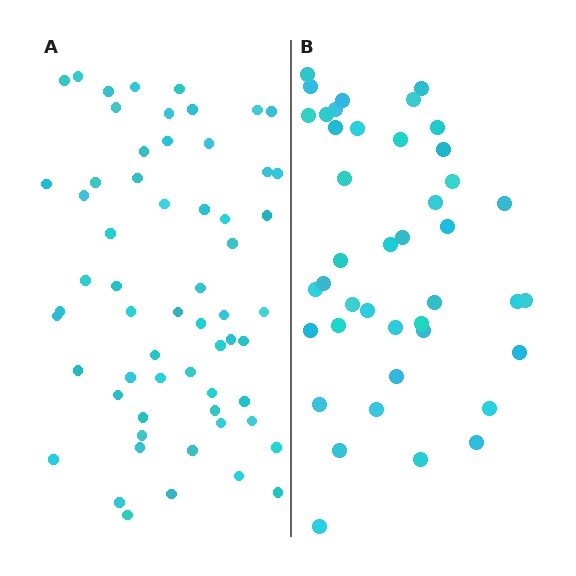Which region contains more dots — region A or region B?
Region A (the left region) has more dots.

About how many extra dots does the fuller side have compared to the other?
Region A has approximately 20 more dots than region B.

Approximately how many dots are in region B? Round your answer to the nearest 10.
About 40 dots. (The exact count is 42, which rounds to 40.)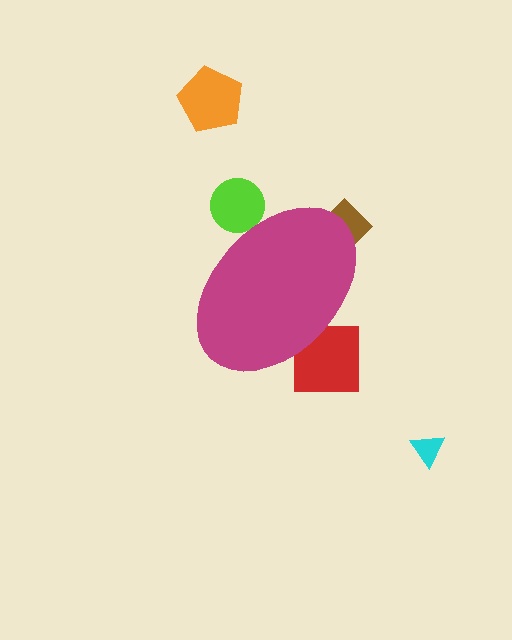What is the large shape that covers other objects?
A magenta ellipse.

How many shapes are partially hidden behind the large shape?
3 shapes are partially hidden.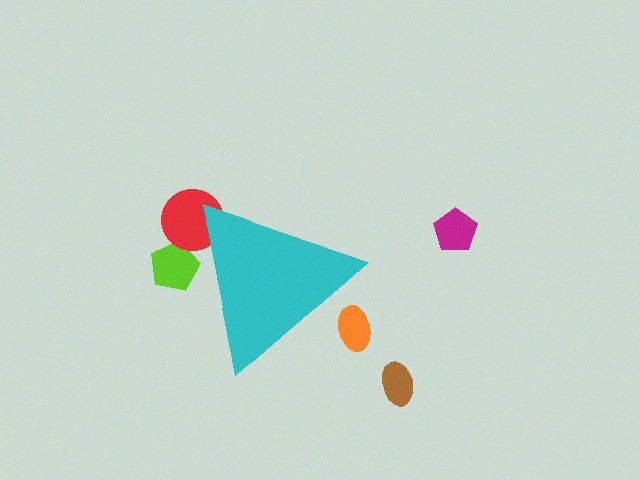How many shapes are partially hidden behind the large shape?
3 shapes are partially hidden.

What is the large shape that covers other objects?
A cyan triangle.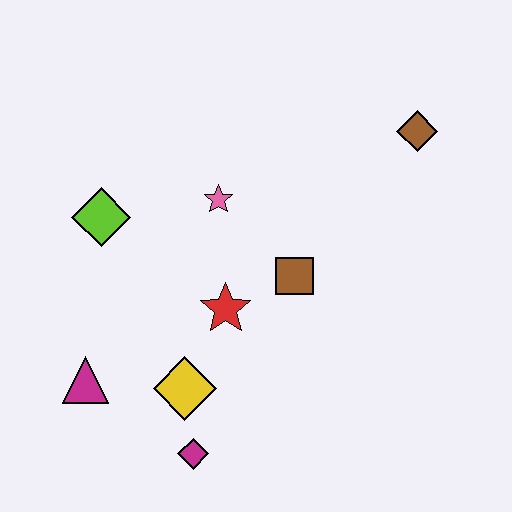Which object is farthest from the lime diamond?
The brown diamond is farthest from the lime diamond.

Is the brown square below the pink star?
Yes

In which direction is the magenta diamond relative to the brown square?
The magenta diamond is below the brown square.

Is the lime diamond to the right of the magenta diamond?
No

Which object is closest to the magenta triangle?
The yellow diamond is closest to the magenta triangle.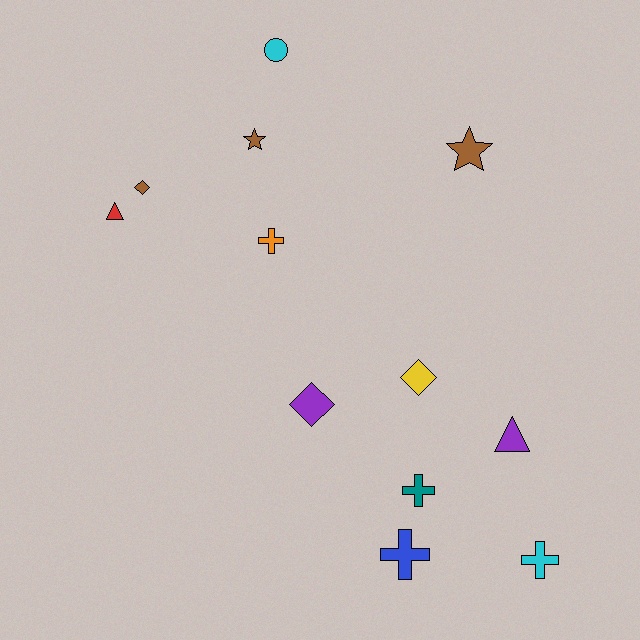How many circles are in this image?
There is 1 circle.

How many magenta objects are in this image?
There are no magenta objects.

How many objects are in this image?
There are 12 objects.